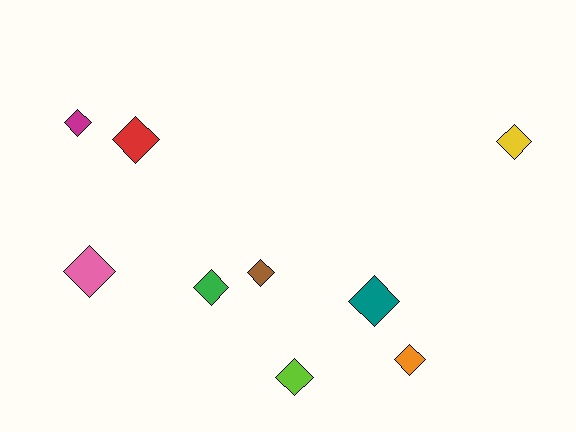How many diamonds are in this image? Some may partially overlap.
There are 9 diamonds.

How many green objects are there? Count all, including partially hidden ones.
There is 1 green object.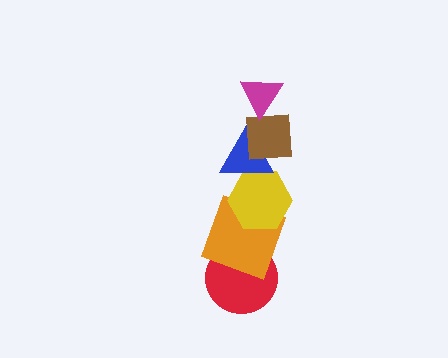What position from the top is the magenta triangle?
The magenta triangle is 1st from the top.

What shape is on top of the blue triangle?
The brown square is on top of the blue triangle.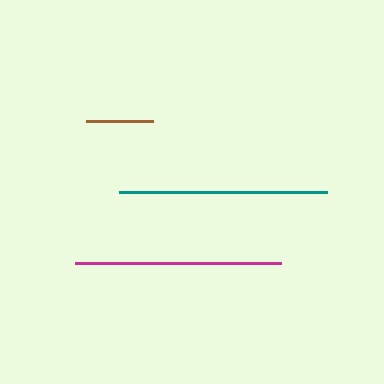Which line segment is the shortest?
The brown line is the shortest at approximately 67 pixels.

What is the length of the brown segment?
The brown segment is approximately 67 pixels long.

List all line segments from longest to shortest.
From longest to shortest: teal, magenta, brown.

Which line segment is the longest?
The teal line is the longest at approximately 208 pixels.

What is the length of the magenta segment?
The magenta segment is approximately 207 pixels long.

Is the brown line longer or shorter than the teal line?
The teal line is longer than the brown line.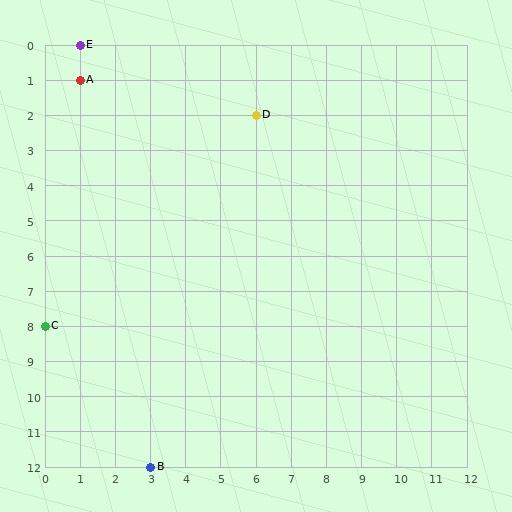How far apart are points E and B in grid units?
Points E and B are 2 columns and 12 rows apart (about 12.2 grid units diagonally).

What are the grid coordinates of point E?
Point E is at grid coordinates (1, 0).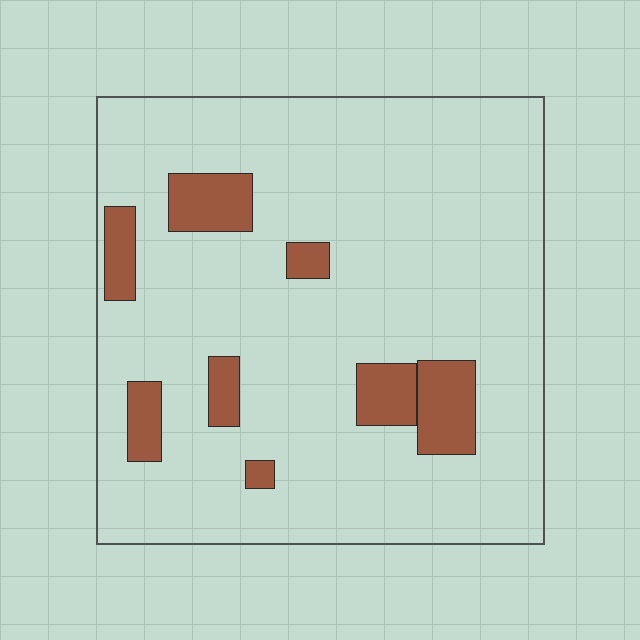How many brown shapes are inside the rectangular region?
8.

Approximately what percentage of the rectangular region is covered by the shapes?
Approximately 10%.